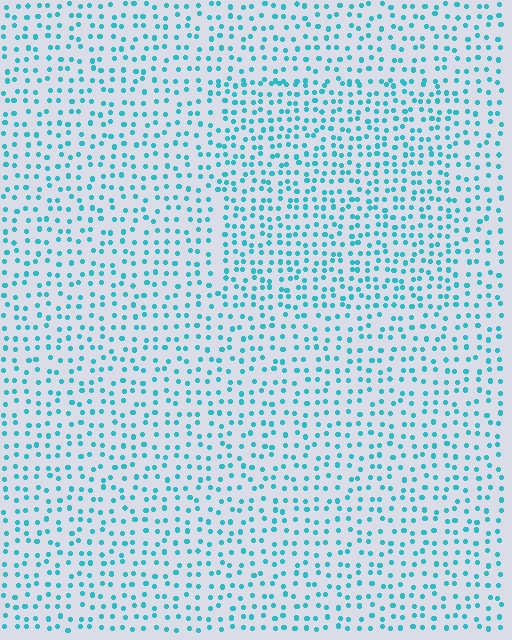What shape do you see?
I see a rectangle.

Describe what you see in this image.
The image contains small cyan elements arranged at two different densities. A rectangle-shaped region is visible where the elements are more densely packed than the surrounding area.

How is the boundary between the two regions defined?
The boundary is defined by a change in element density (approximately 1.5x ratio). All elements are the same color, size, and shape.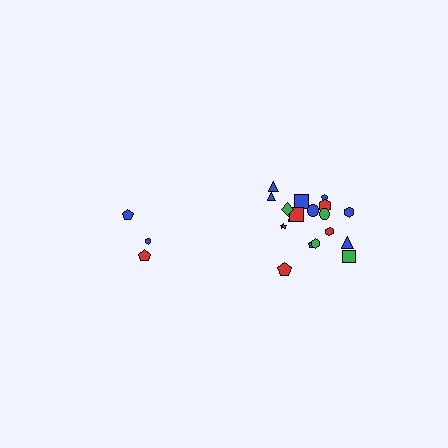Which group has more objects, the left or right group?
The right group.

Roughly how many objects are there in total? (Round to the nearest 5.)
Roughly 20 objects in total.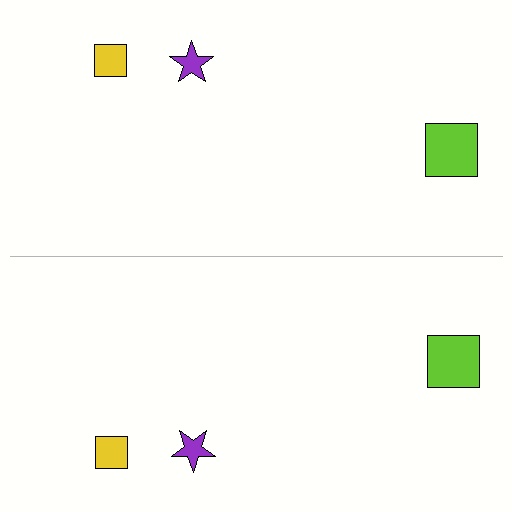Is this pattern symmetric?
Yes, this pattern has bilateral (reflection) symmetry.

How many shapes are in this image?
There are 6 shapes in this image.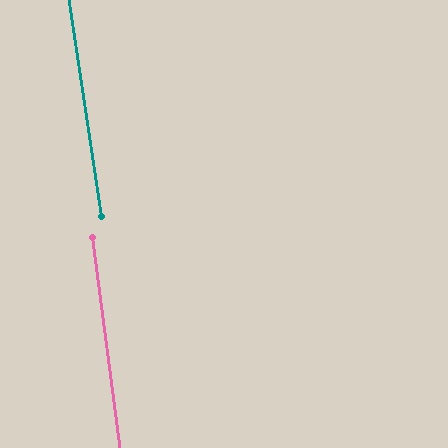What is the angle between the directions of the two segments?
Approximately 1 degree.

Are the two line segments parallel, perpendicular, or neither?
Parallel — their directions differ by only 1.0°.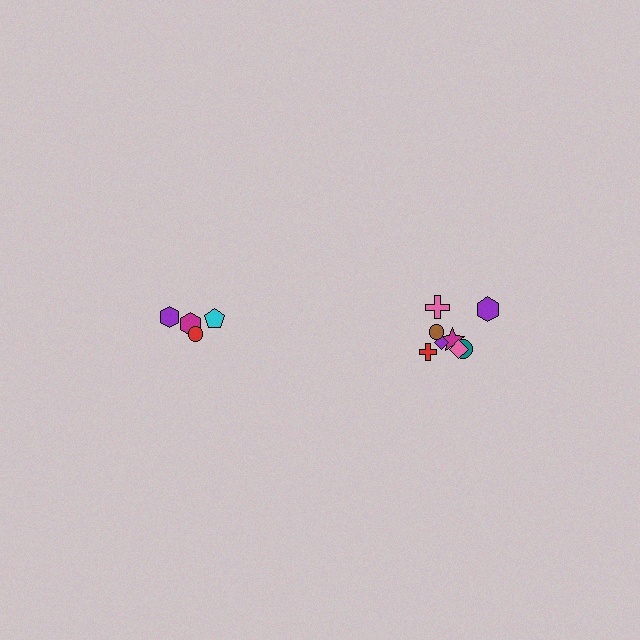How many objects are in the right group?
There are 8 objects.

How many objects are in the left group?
There are 4 objects.